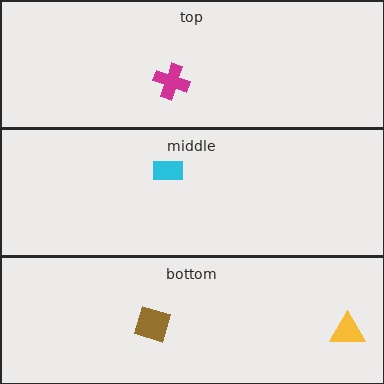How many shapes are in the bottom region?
2.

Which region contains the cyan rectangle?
The middle region.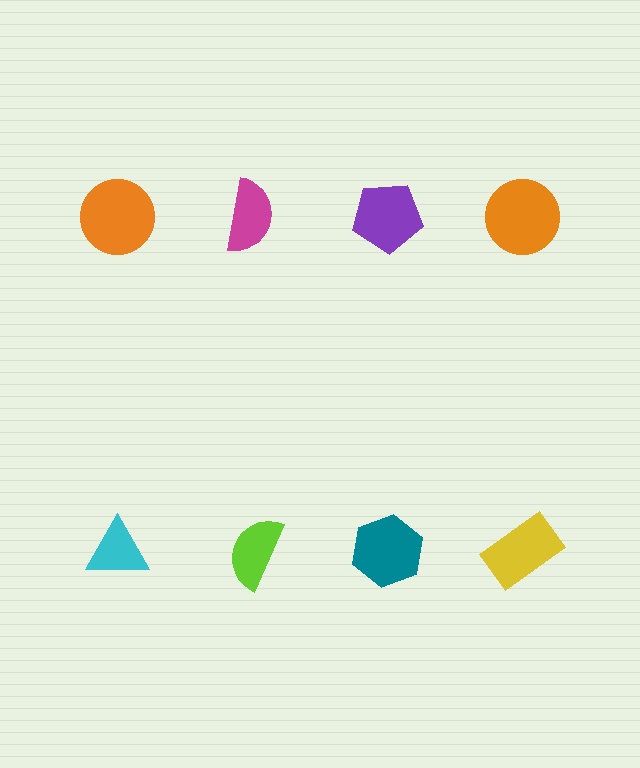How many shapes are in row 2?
4 shapes.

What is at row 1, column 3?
A purple pentagon.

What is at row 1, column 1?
An orange circle.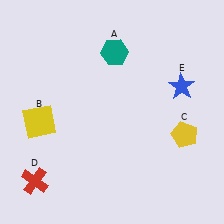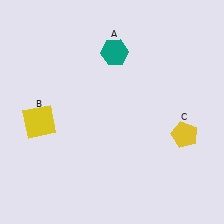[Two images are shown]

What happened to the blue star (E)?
The blue star (E) was removed in Image 2. It was in the top-right area of Image 1.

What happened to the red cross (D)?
The red cross (D) was removed in Image 2. It was in the bottom-left area of Image 1.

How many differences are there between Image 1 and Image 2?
There are 2 differences between the two images.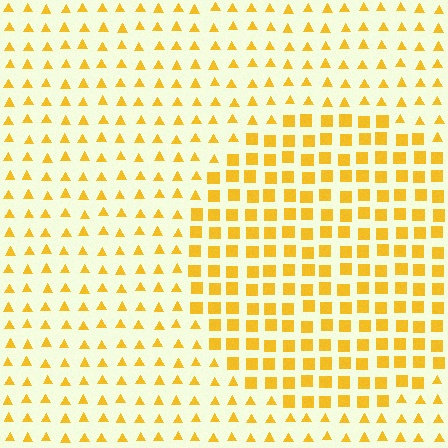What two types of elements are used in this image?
The image uses squares inside the circle region and triangles outside it.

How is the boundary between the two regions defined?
The boundary is defined by a change in element shape: squares inside vs. triangles outside. All elements share the same color and spacing.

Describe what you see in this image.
The image is filled with small yellow elements arranged in a uniform grid. A circle-shaped region contains squares, while the surrounding area contains triangles. The boundary is defined purely by the change in element shape.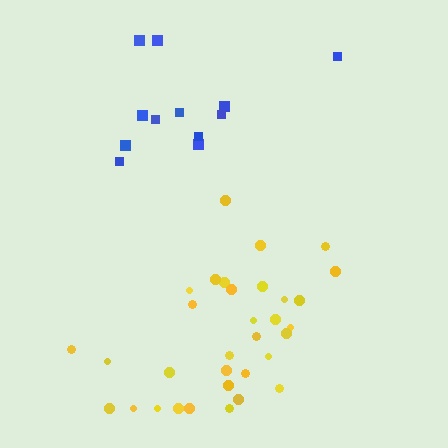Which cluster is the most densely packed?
Yellow.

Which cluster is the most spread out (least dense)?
Blue.